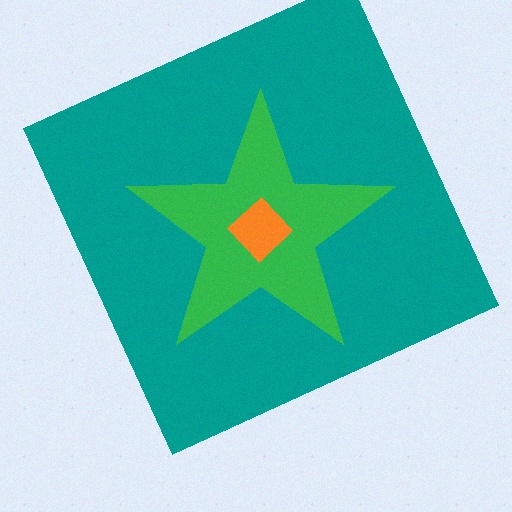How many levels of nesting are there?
3.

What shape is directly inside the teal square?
The green star.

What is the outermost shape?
The teal square.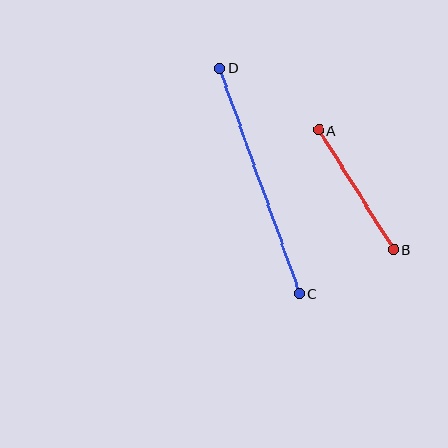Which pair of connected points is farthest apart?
Points C and D are farthest apart.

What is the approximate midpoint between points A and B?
The midpoint is at approximately (356, 190) pixels.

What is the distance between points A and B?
The distance is approximately 141 pixels.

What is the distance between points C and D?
The distance is approximately 239 pixels.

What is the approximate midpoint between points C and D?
The midpoint is at approximately (260, 181) pixels.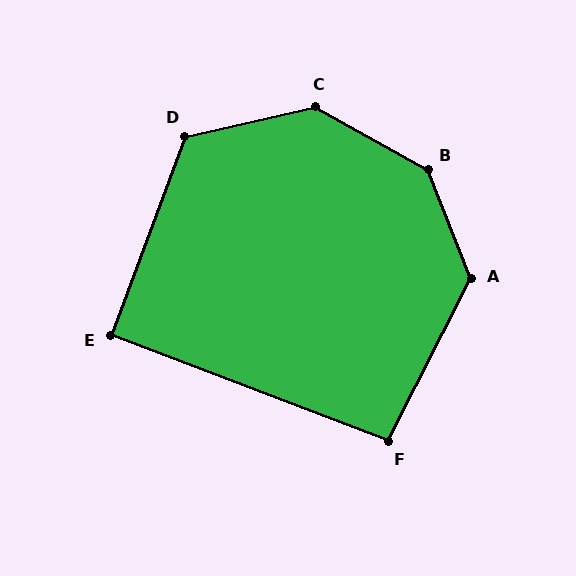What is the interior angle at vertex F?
Approximately 96 degrees (obtuse).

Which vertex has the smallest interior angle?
E, at approximately 91 degrees.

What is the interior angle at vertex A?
Approximately 132 degrees (obtuse).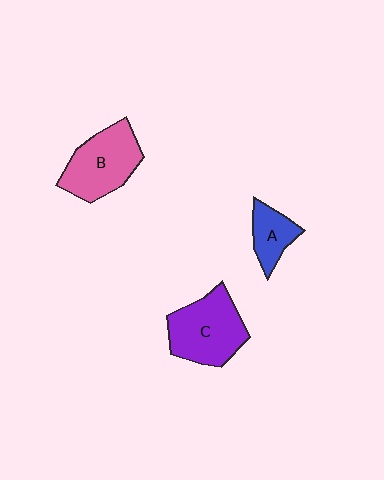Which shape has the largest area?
Shape C (purple).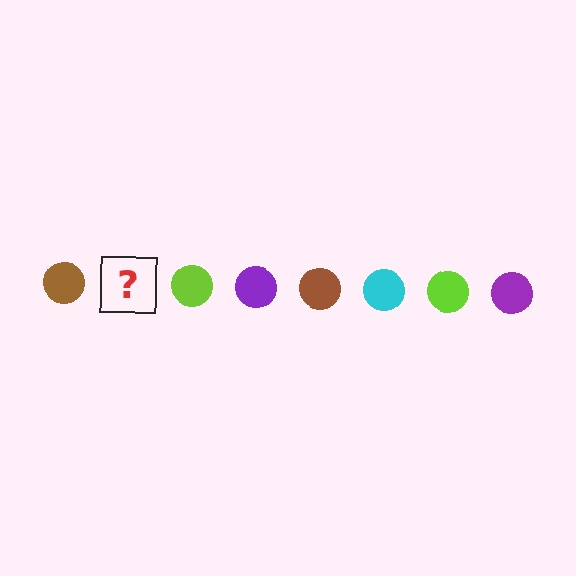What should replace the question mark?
The question mark should be replaced with a cyan circle.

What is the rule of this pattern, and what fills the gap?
The rule is that the pattern cycles through brown, cyan, lime, purple circles. The gap should be filled with a cyan circle.